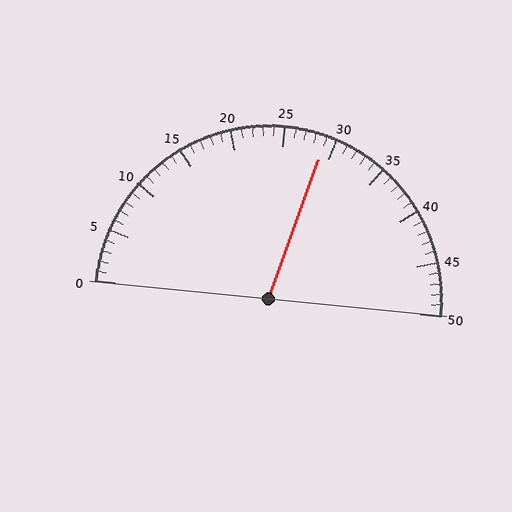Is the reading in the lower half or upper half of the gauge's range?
The reading is in the upper half of the range (0 to 50).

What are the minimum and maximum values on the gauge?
The gauge ranges from 0 to 50.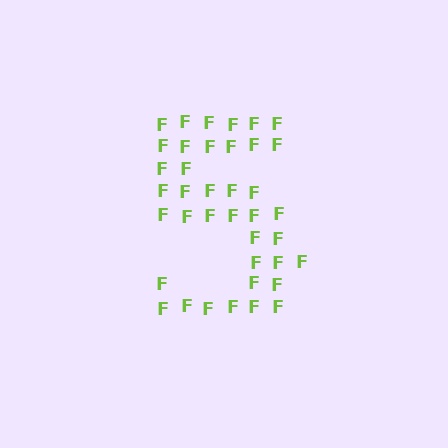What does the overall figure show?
The overall figure shows the digit 5.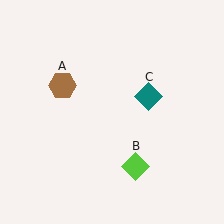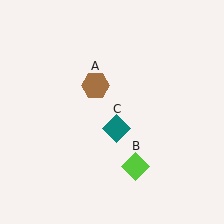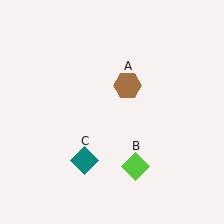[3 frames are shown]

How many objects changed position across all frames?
2 objects changed position: brown hexagon (object A), teal diamond (object C).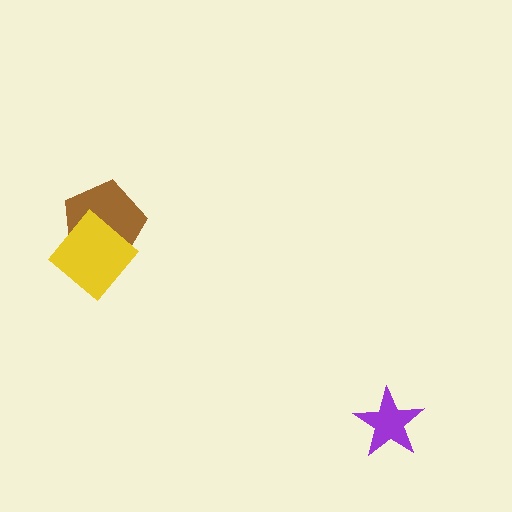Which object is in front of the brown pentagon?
The yellow diamond is in front of the brown pentagon.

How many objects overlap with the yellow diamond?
1 object overlaps with the yellow diamond.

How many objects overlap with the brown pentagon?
1 object overlaps with the brown pentagon.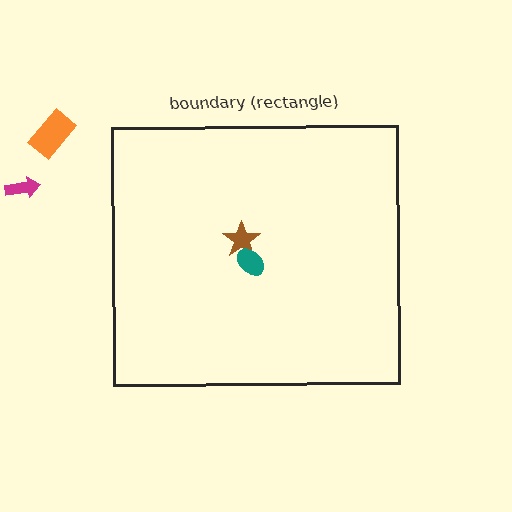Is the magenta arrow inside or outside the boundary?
Outside.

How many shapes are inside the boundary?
2 inside, 2 outside.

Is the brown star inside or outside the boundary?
Inside.